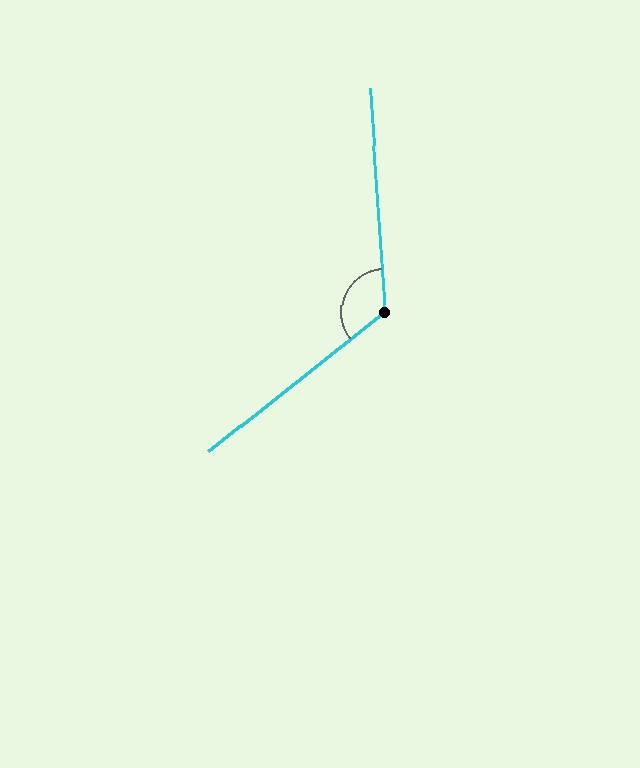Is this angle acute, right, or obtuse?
It is obtuse.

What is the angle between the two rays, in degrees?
Approximately 125 degrees.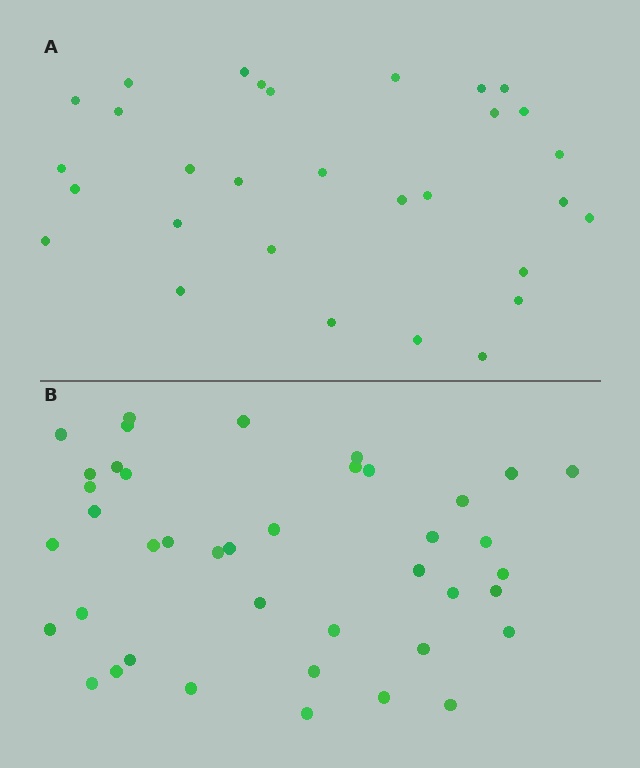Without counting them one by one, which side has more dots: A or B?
Region B (the bottom region) has more dots.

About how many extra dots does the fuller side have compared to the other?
Region B has roughly 12 or so more dots than region A.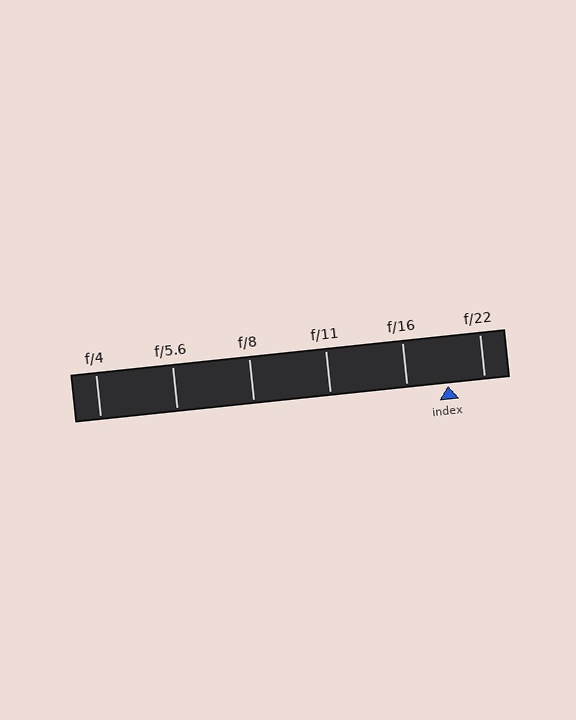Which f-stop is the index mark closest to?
The index mark is closest to f/22.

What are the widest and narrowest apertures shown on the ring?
The widest aperture shown is f/4 and the narrowest is f/22.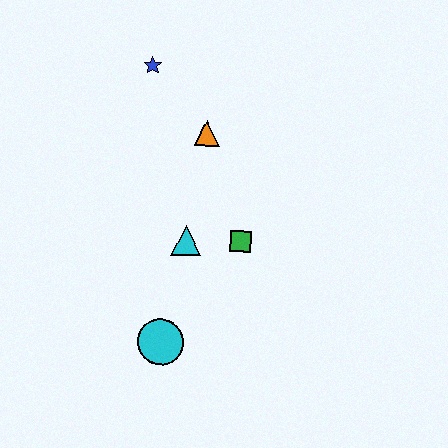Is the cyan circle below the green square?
Yes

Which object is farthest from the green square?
The blue star is farthest from the green square.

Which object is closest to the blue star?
The orange triangle is closest to the blue star.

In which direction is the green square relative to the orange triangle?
The green square is below the orange triangle.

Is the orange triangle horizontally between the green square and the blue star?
Yes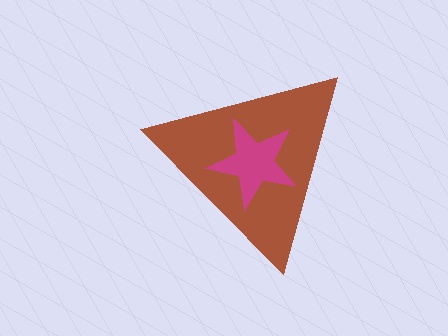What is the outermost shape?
The brown triangle.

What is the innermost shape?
The magenta star.